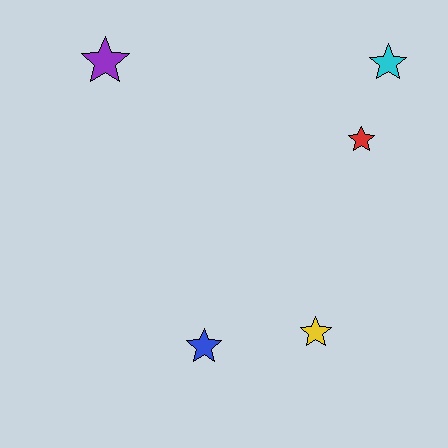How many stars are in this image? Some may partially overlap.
There are 5 stars.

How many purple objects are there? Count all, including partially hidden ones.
There is 1 purple object.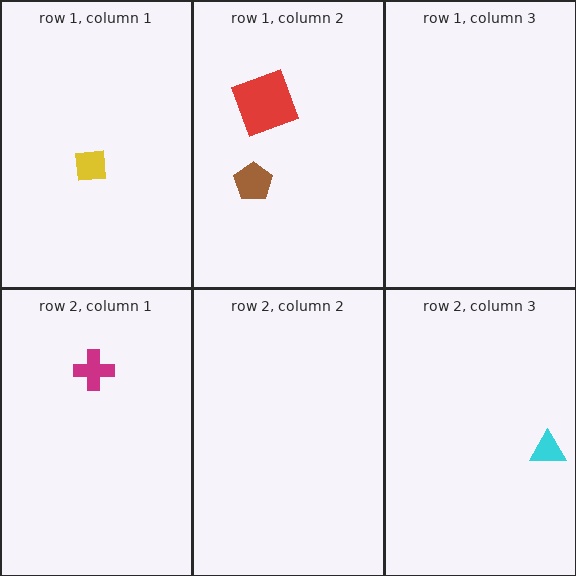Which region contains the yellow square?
The row 1, column 1 region.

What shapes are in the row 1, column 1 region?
The yellow square.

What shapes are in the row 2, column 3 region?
The cyan triangle.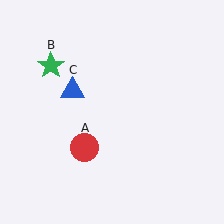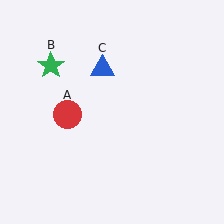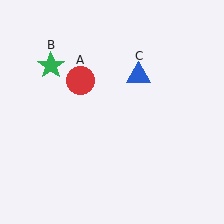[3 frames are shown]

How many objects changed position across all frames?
2 objects changed position: red circle (object A), blue triangle (object C).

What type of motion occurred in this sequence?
The red circle (object A), blue triangle (object C) rotated clockwise around the center of the scene.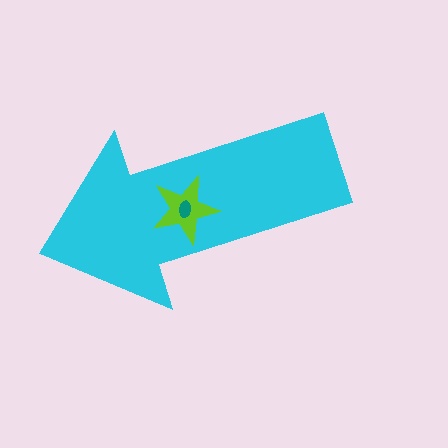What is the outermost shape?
The cyan arrow.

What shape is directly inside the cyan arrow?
The lime star.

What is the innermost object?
The teal ellipse.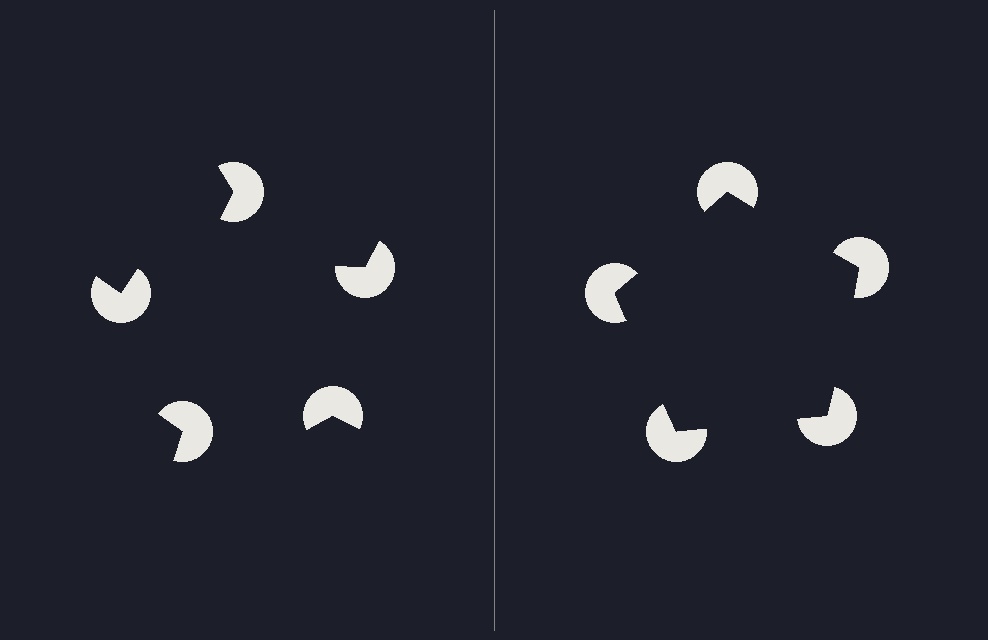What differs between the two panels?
The pac-man discs are positioned identically on both sides; only the wedge orientations differ. On the right they align to a pentagon; on the left they are misaligned.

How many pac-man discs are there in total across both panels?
10 — 5 on each side.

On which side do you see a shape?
An illusory pentagon appears on the right side. On the left side the wedge cuts are rotated, so no coherent shape forms.